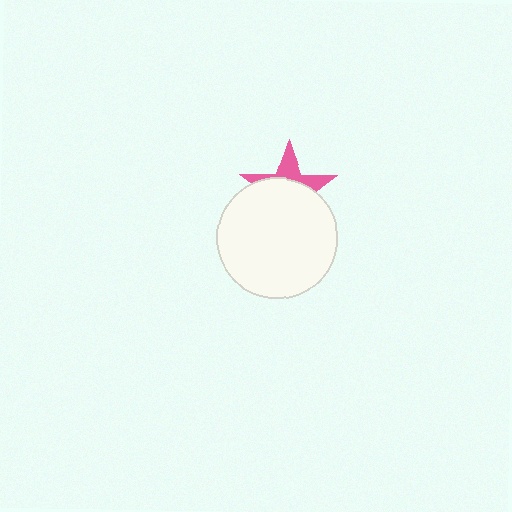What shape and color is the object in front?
The object in front is a white circle.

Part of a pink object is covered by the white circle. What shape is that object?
It is a star.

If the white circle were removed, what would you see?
You would see the complete pink star.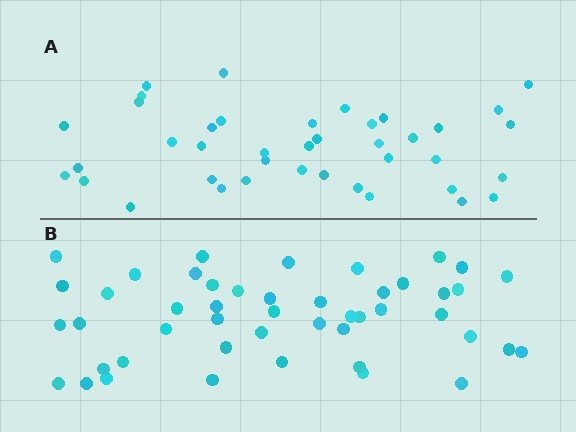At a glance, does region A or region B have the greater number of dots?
Region B (the bottom region) has more dots.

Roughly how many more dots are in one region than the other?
Region B has roughly 8 or so more dots than region A.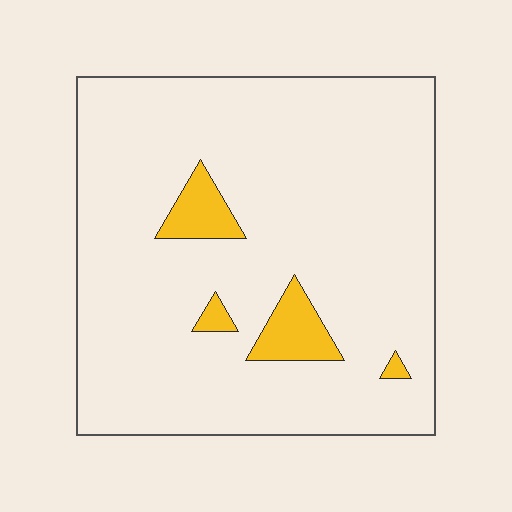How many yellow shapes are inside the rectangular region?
4.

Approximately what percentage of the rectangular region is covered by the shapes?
Approximately 5%.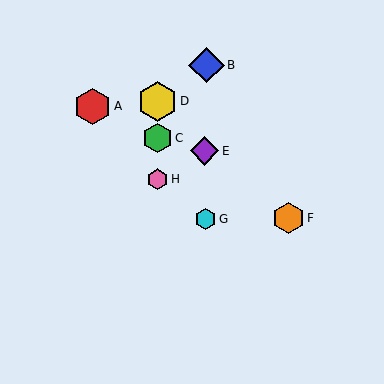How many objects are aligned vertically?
3 objects (C, D, H) are aligned vertically.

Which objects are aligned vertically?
Objects C, D, H are aligned vertically.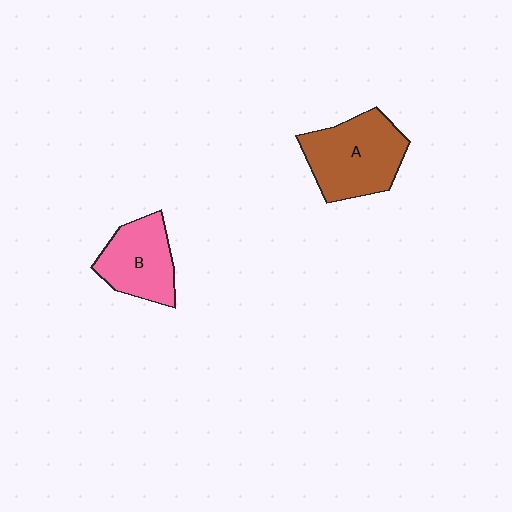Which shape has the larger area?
Shape A (brown).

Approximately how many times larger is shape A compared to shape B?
Approximately 1.3 times.